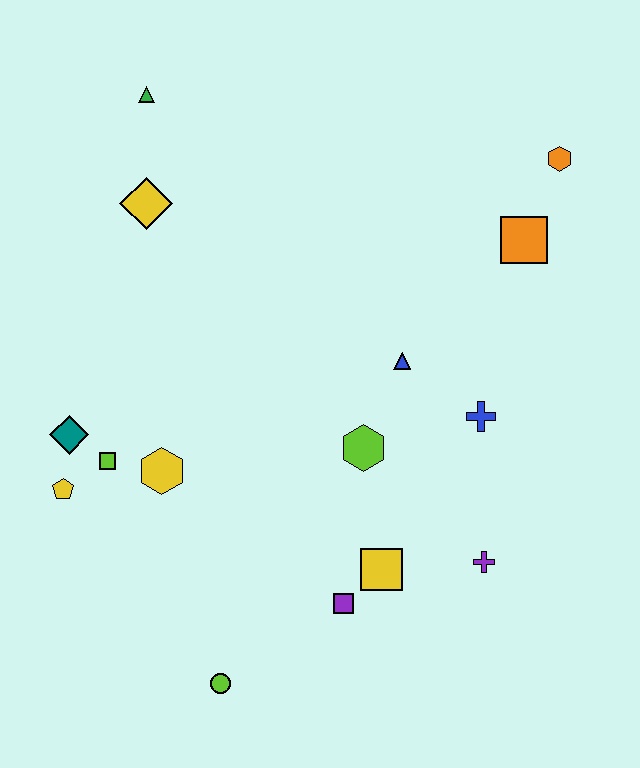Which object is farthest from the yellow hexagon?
The orange hexagon is farthest from the yellow hexagon.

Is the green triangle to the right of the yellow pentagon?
Yes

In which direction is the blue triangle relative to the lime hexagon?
The blue triangle is above the lime hexagon.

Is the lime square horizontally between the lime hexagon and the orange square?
No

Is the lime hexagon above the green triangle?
No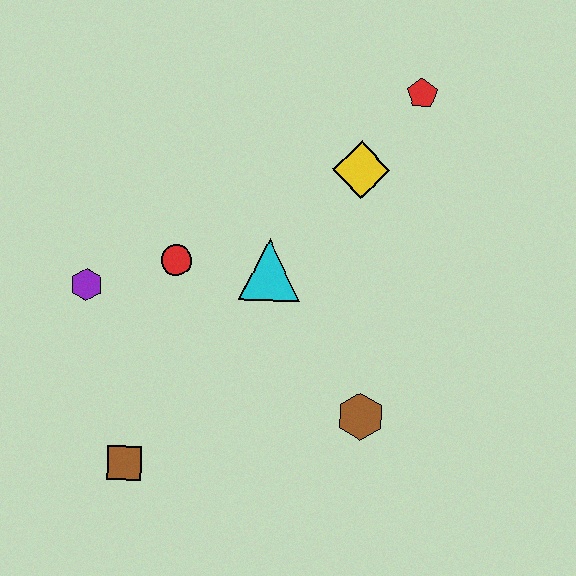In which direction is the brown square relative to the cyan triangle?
The brown square is below the cyan triangle.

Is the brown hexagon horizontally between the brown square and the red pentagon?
Yes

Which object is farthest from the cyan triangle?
The brown square is farthest from the cyan triangle.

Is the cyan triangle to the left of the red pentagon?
Yes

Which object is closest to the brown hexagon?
The cyan triangle is closest to the brown hexagon.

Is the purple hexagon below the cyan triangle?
Yes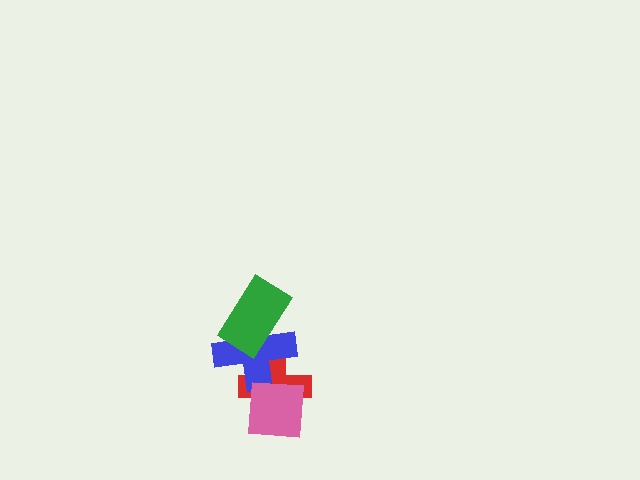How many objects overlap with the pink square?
1 object overlaps with the pink square.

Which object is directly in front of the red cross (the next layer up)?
The blue cross is directly in front of the red cross.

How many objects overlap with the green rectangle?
1 object overlaps with the green rectangle.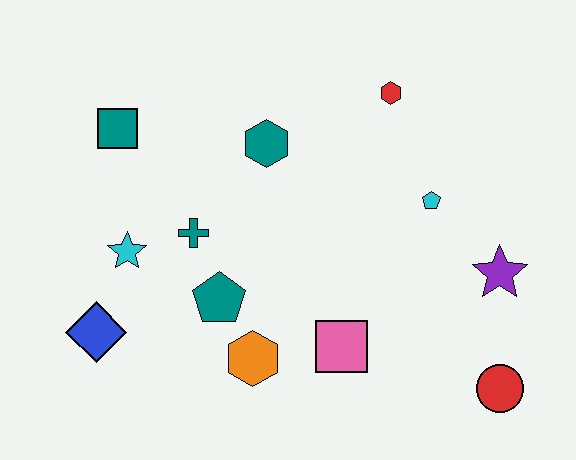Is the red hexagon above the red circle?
Yes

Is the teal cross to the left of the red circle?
Yes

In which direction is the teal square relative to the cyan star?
The teal square is above the cyan star.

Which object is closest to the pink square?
The orange hexagon is closest to the pink square.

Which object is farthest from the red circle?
The teal square is farthest from the red circle.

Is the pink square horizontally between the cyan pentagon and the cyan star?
Yes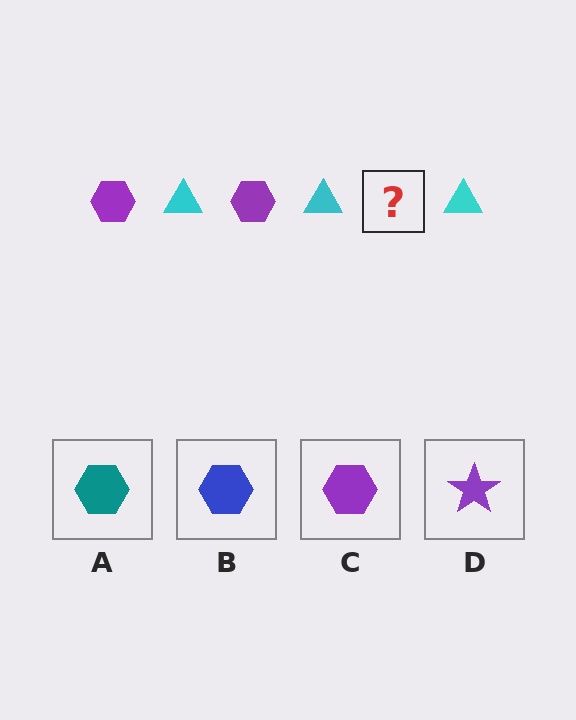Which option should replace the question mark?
Option C.